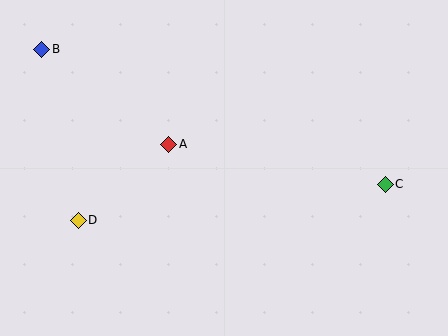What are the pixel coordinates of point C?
Point C is at (385, 184).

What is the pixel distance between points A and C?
The distance between A and C is 220 pixels.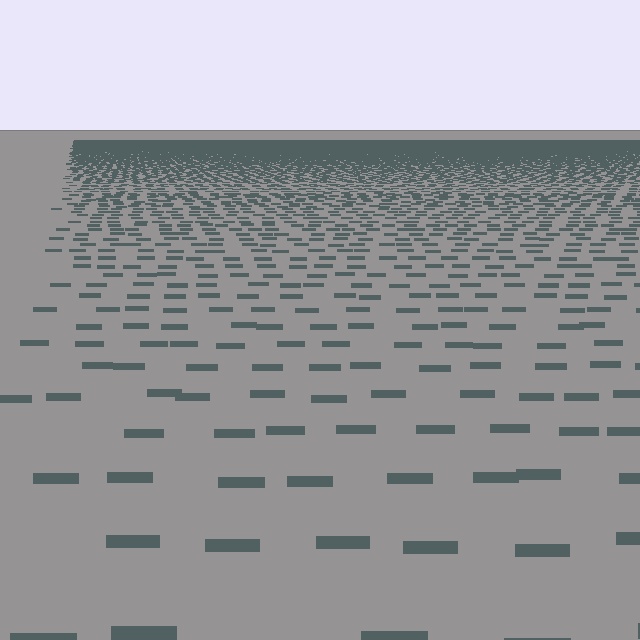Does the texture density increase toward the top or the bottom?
Density increases toward the top.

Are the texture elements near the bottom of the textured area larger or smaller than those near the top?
Larger. Near the bottom, elements are closer to the viewer and appear at a bigger on-screen size.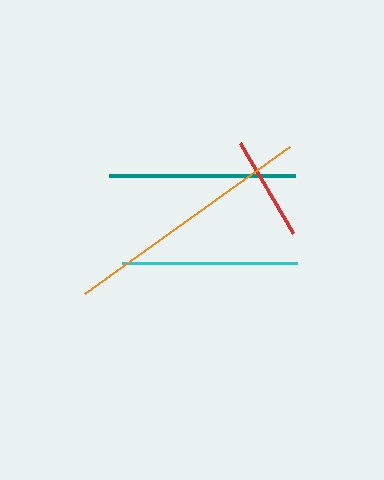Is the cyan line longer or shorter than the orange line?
The orange line is longer than the cyan line.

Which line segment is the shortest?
The red line is the shortest at approximately 105 pixels.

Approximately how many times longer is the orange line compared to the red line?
The orange line is approximately 2.4 times the length of the red line.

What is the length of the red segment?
The red segment is approximately 105 pixels long.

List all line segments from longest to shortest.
From longest to shortest: orange, teal, cyan, red.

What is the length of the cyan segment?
The cyan segment is approximately 176 pixels long.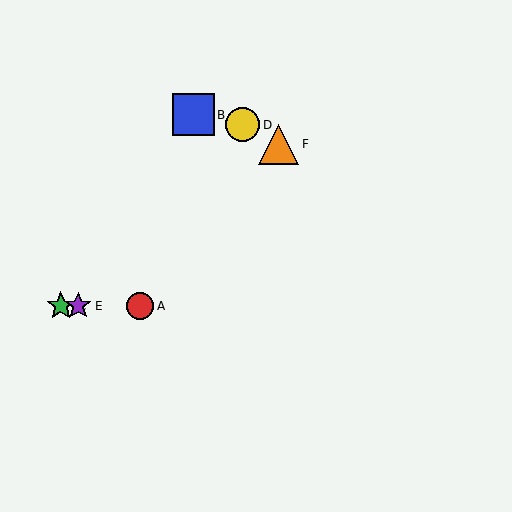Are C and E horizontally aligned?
Yes, both are at y≈306.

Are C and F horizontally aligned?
No, C is at y≈306 and F is at y≈144.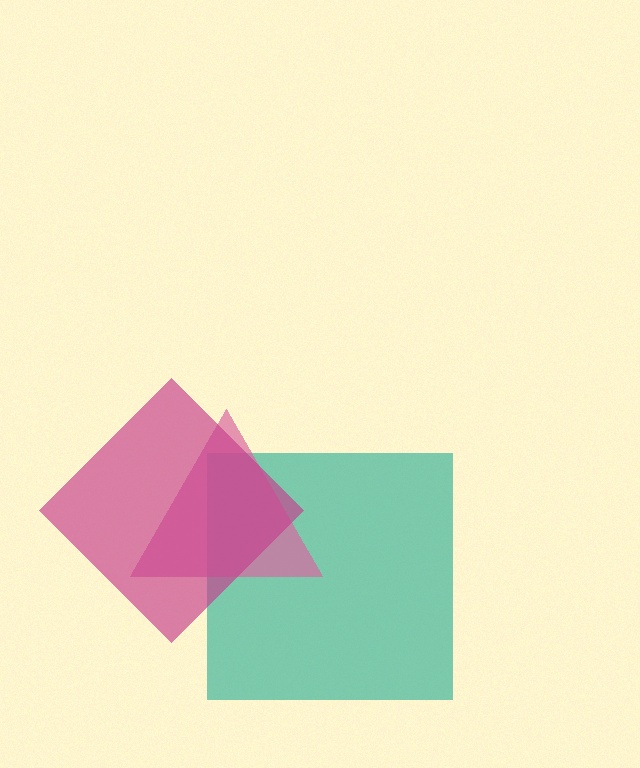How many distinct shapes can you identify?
There are 3 distinct shapes: a teal square, a pink triangle, a magenta diamond.